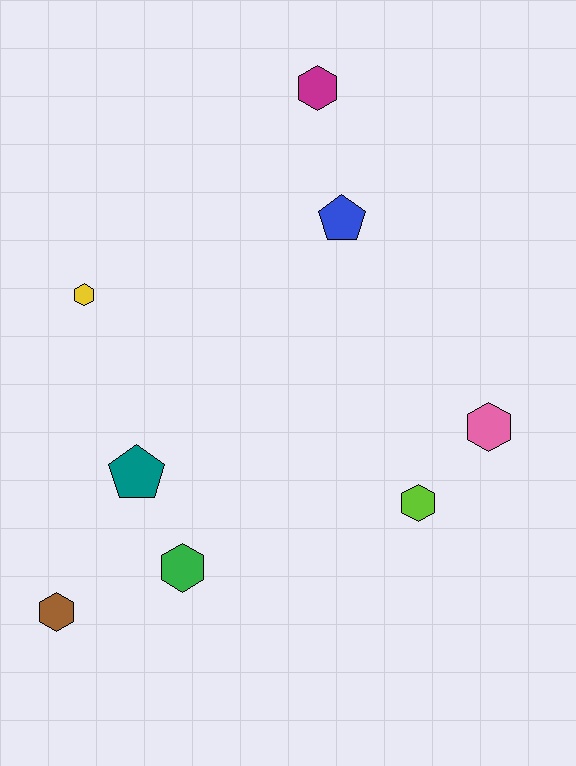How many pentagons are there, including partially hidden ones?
There are 2 pentagons.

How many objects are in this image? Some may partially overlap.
There are 8 objects.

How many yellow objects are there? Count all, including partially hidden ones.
There is 1 yellow object.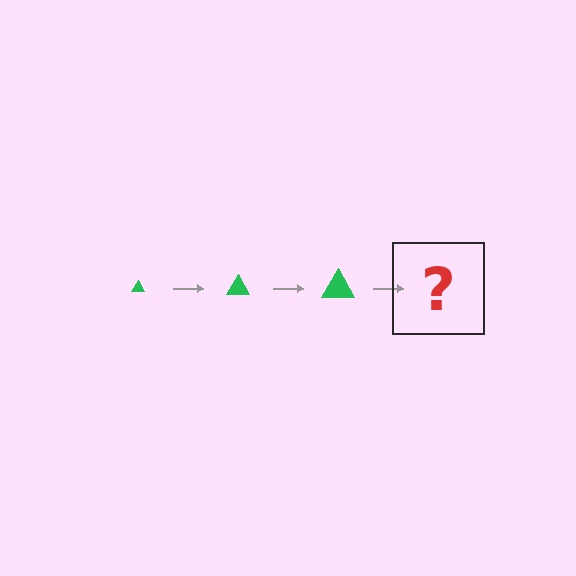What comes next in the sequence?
The next element should be a green triangle, larger than the previous one.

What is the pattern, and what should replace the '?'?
The pattern is that the triangle gets progressively larger each step. The '?' should be a green triangle, larger than the previous one.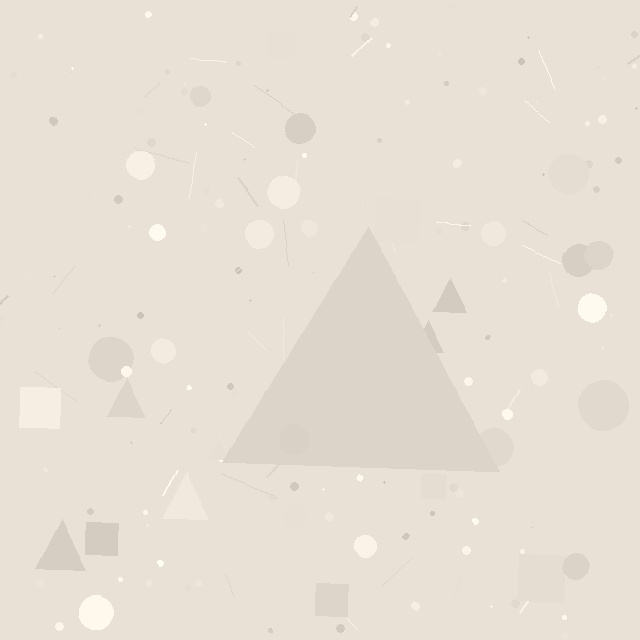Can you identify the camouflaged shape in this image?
The camouflaged shape is a triangle.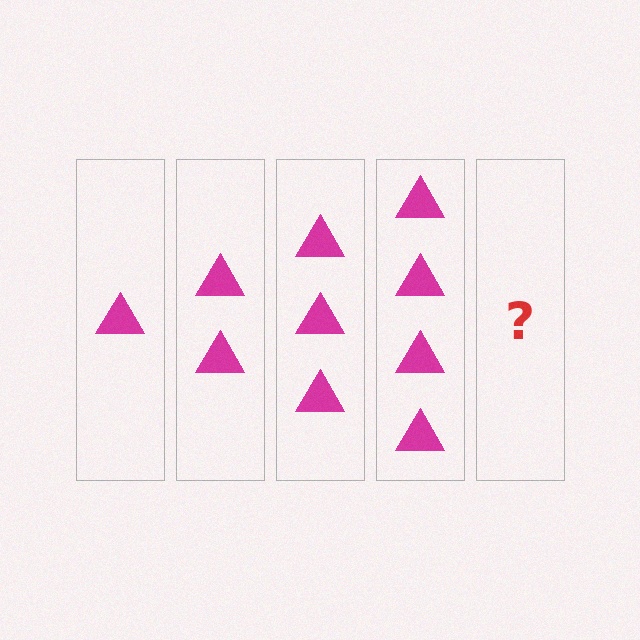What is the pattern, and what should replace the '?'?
The pattern is that each step adds one more triangle. The '?' should be 5 triangles.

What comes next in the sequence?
The next element should be 5 triangles.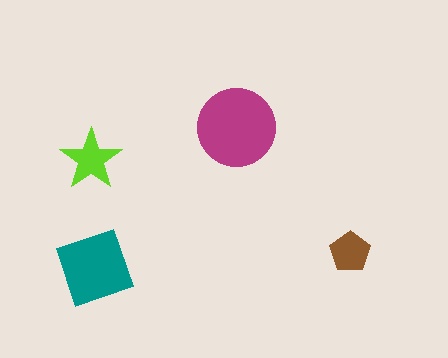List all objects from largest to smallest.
The magenta circle, the teal diamond, the lime star, the brown pentagon.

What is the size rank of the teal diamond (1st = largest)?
2nd.